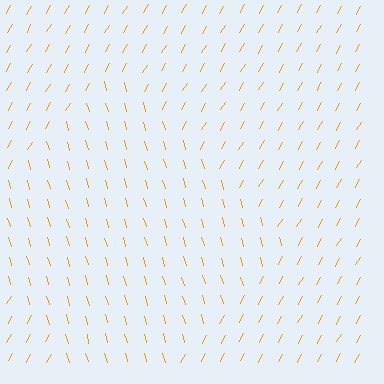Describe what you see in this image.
The image is filled with small orange line segments. A diamond region in the image has lines oriented differently from the surrounding lines, creating a visible texture boundary.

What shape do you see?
I see a diamond.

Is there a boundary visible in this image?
Yes, there is a texture boundary formed by a change in line orientation.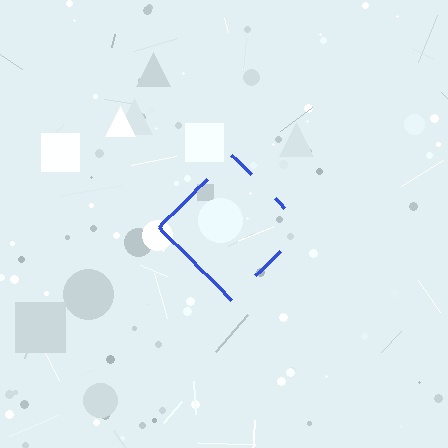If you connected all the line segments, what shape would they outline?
They would outline a diamond.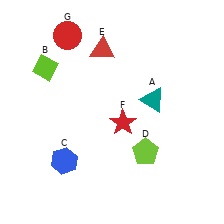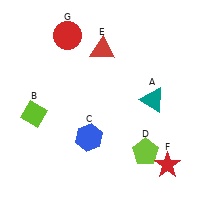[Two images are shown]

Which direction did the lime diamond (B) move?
The lime diamond (B) moved down.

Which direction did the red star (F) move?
The red star (F) moved right.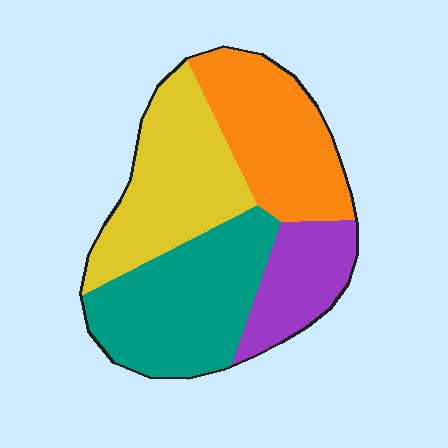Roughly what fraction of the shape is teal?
Teal takes up between a sixth and a third of the shape.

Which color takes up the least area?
Purple, at roughly 15%.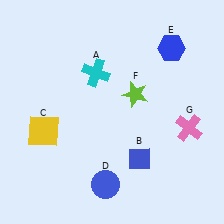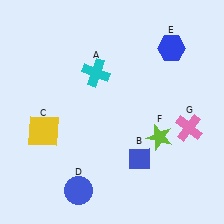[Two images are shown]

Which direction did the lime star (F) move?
The lime star (F) moved down.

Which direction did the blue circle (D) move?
The blue circle (D) moved left.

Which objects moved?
The objects that moved are: the blue circle (D), the lime star (F).